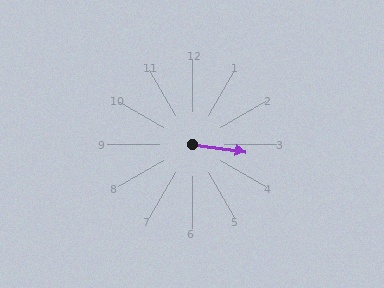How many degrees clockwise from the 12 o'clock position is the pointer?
Approximately 98 degrees.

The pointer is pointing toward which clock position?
Roughly 3 o'clock.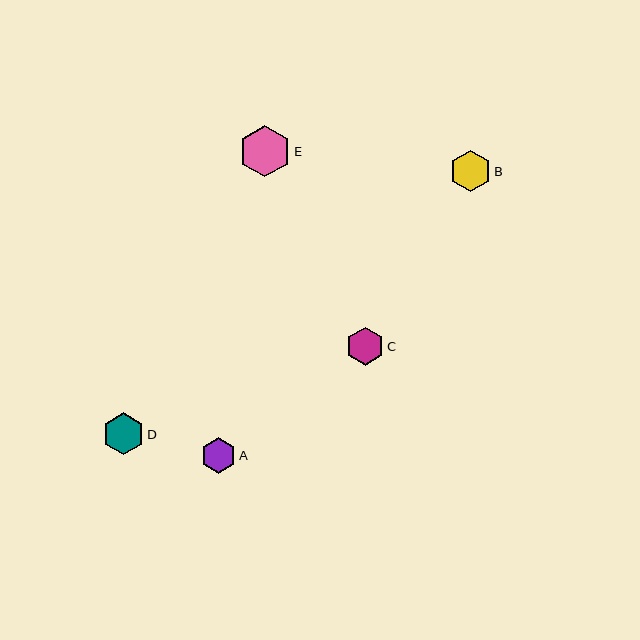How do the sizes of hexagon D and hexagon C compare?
Hexagon D and hexagon C are approximately the same size.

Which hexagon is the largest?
Hexagon E is the largest with a size of approximately 52 pixels.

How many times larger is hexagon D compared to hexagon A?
Hexagon D is approximately 1.2 times the size of hexagon A.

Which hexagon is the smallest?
Hexagon A is the smallest with a size of approximately 35 pixels.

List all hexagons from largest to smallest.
From largest to smallest: E, D, B, C, A.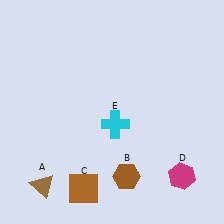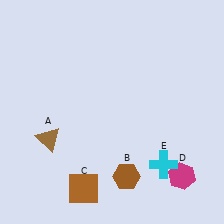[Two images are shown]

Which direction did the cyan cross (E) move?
The cyan cross (E) moved right.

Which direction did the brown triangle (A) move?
The brown triangle (A) moved up.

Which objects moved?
The objects that moved are: the brown triangle (A), the cyan cross (E).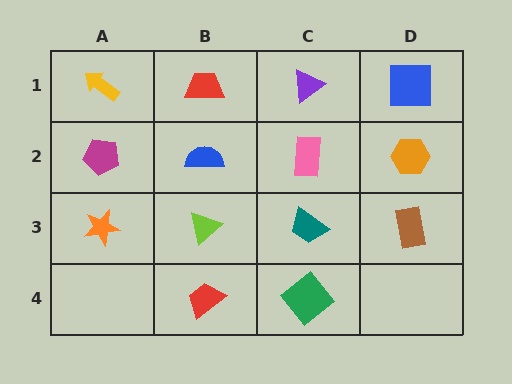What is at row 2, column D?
An orange hexagon.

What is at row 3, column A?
An orange star.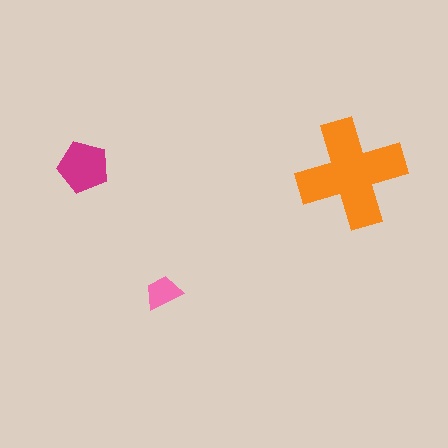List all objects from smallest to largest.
The pink trapezoid, the magenta pentagon, the orange cross.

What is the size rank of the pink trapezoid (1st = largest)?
3rd.